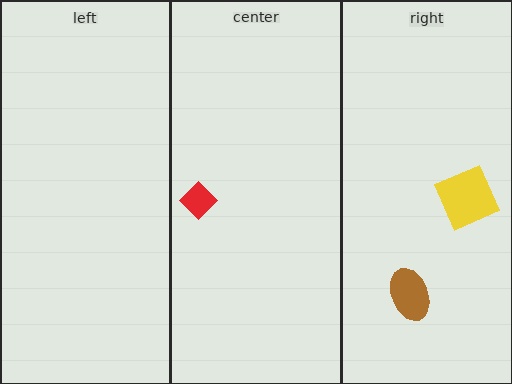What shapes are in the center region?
The red diamond.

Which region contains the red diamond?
The center region.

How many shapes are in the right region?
2.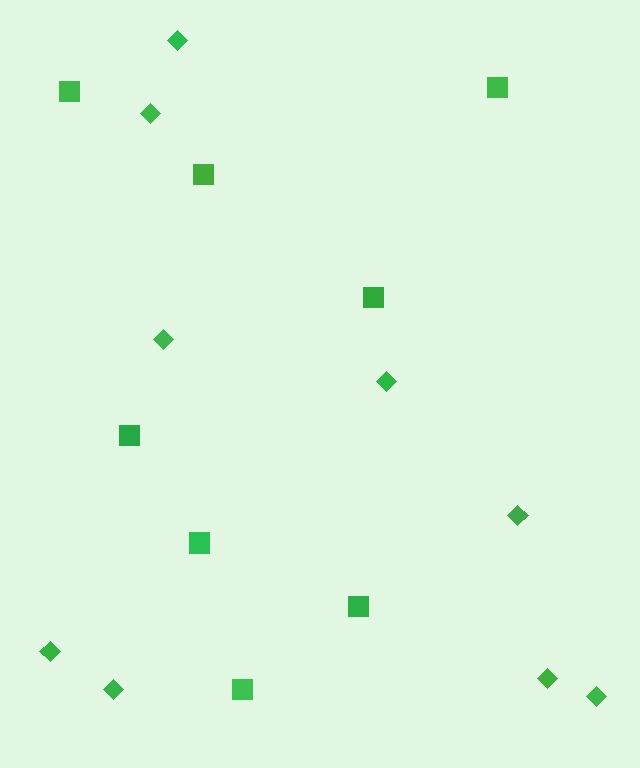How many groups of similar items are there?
There are 2 groups: one group of diamonds (9) and one group of squares (8).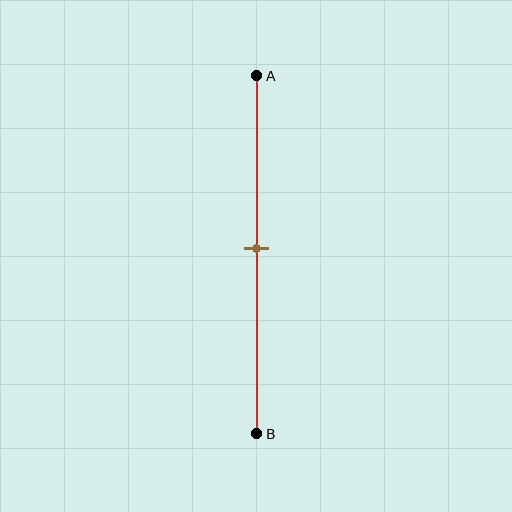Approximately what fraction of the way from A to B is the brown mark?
The brown mark is approximately 50% of the way from A to B.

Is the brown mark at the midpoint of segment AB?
Yes, the mark is approximately at the midpoint.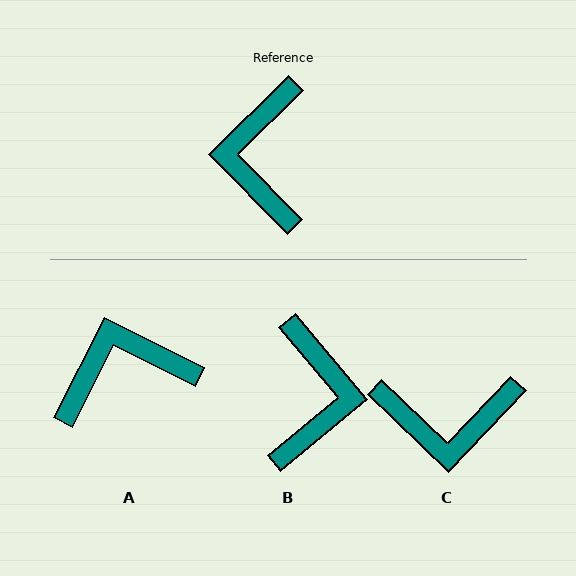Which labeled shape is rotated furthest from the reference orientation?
B, about 175 degrees away.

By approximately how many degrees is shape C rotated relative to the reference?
Approximately 92 degrees counter-clockwise.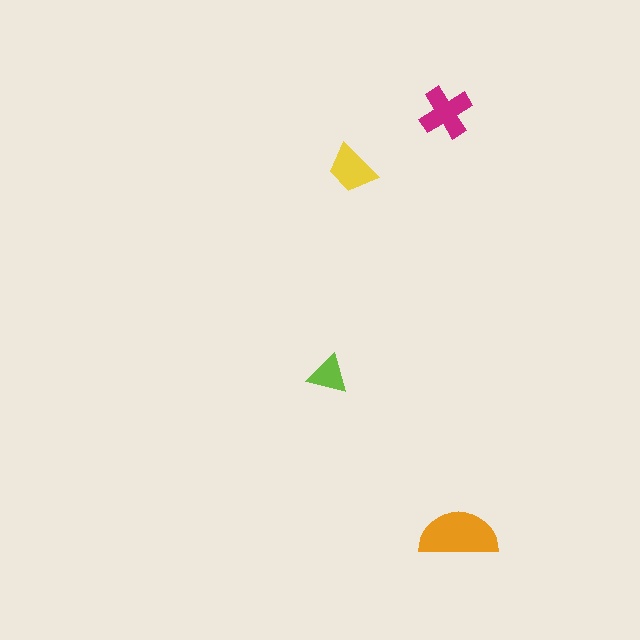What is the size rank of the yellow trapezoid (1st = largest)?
3rd.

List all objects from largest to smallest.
The orange semicircle, the magenta cross, the yellow trapezoid, the lime triangle.